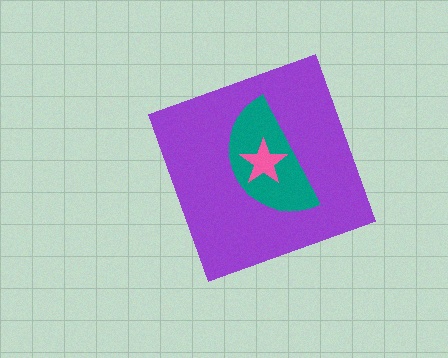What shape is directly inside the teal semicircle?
The pink star.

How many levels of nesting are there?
3.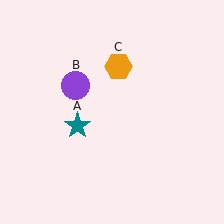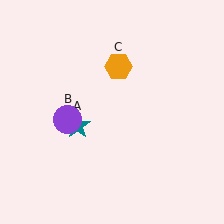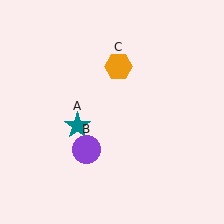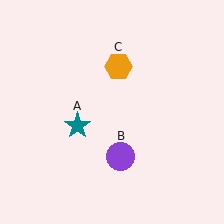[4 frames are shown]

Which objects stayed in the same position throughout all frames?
Teal star (object A) and orange hexagon (object C) remained stationary.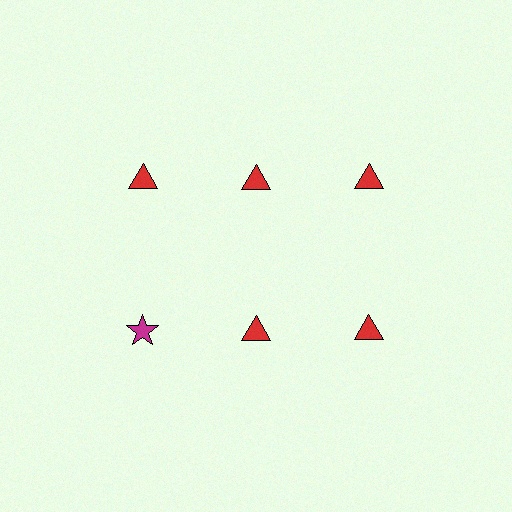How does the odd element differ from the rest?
It differs in both color (magenta instead of red) and shape (star instead of triangle).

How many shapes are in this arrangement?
There are 6 shapes arranged in a grid pattern.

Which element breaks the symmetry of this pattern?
The magenta star in the second row, leftmost column breaks the symmetry. All other shapes are red triangles.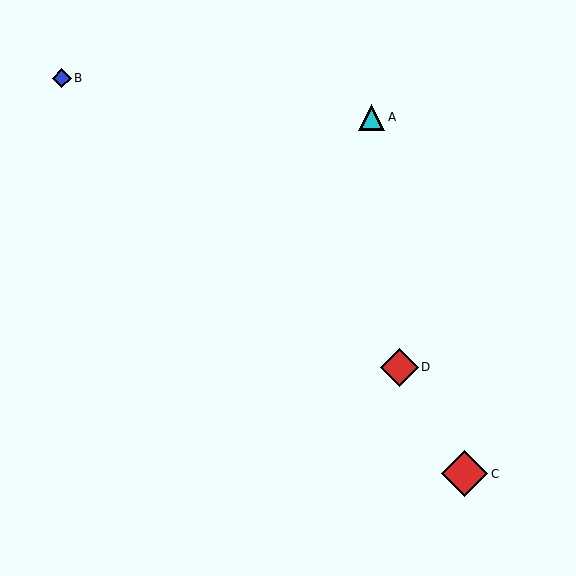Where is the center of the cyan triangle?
The center of the cyan triangle is at (372, 117).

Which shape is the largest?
The red diamond (labeled C) is the largest.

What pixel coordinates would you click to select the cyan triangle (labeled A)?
Click at (372, 117) to select the cyan triangle A.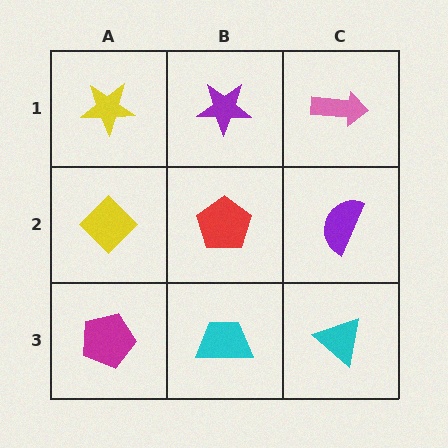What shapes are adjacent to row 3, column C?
A purple semicircle (row 2, column C), a cyan trapezoid (row 3, column B).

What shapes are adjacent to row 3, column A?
A yellow diamond (row 2, column A), a cyan trapezoid (row 3, column B).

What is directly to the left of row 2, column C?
A red pentagon.